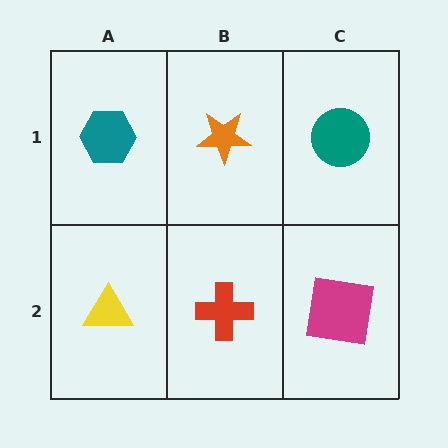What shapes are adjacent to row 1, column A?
A yellow triangle (row 2, column A), an orange star (row 1, column B).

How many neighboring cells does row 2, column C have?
2.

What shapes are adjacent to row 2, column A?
A teal hexagon (row 1, column A), a red cross (row 2, column B).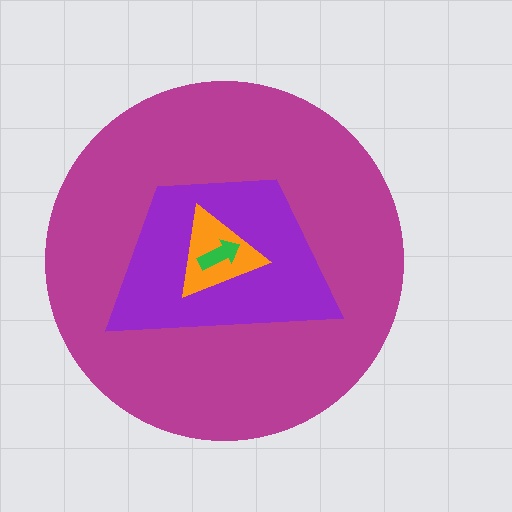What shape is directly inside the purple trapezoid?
The orange triangle.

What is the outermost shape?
The magenta circle.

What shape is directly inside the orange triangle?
The green arrow.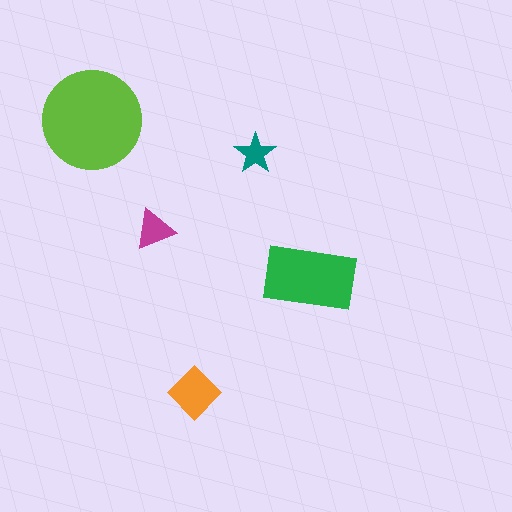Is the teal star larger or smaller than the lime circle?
Smaller.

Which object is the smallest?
The teal star.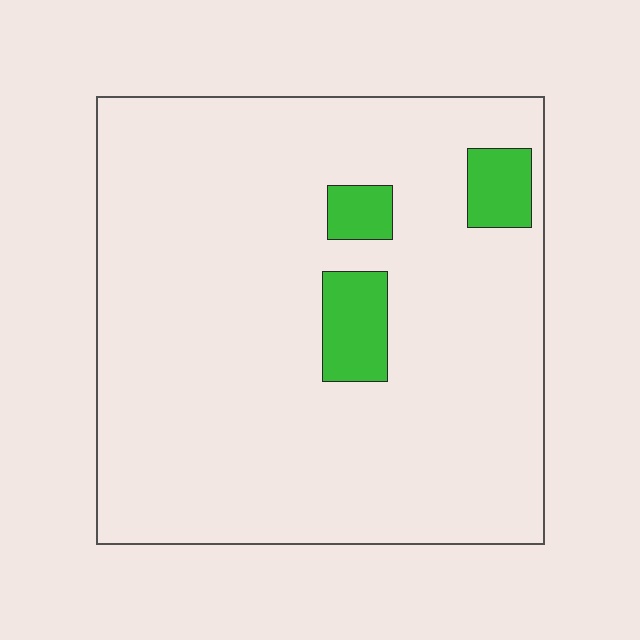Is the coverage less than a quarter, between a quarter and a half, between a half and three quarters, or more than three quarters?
Less than a quarter.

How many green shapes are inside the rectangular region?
3.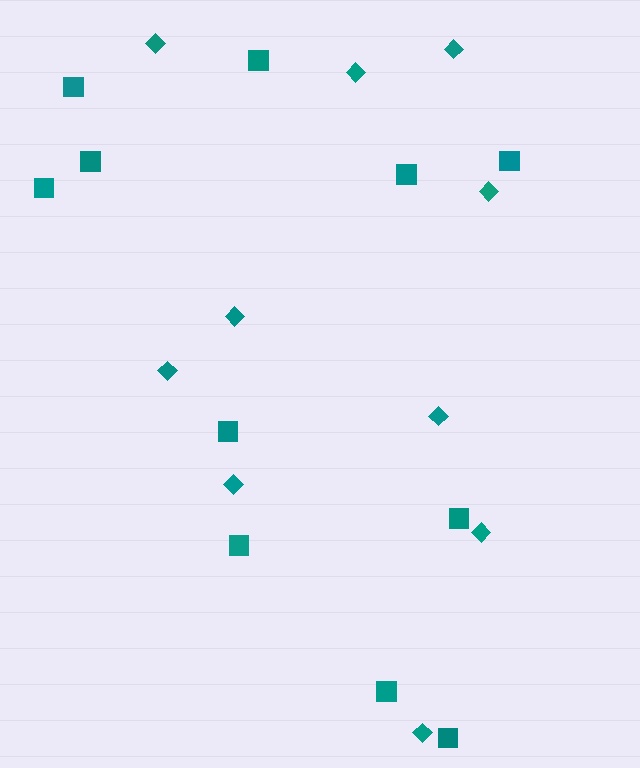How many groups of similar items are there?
There are 2 groups: one group of diamonds (10) and one group of squares (11).